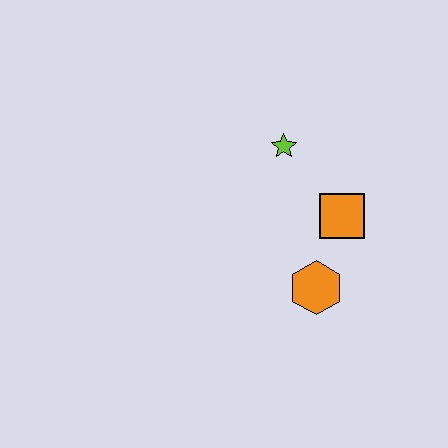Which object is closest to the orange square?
The orange hexagon is closest to the orange square.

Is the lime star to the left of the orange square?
Yes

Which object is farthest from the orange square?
The lime star is farthest from the orange square.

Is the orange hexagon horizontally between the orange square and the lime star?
Yes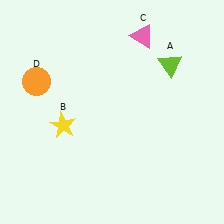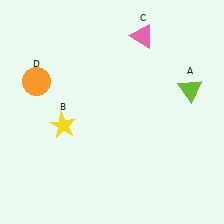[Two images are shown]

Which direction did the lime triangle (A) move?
The lime triangle (A) moved down.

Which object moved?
The lime triangle (A) moved down.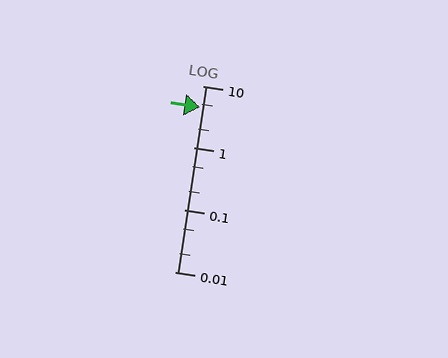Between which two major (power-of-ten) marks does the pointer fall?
The pointer is between 1 and 10.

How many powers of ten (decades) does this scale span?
The scale spans 3 decades, from 0.01 to 10.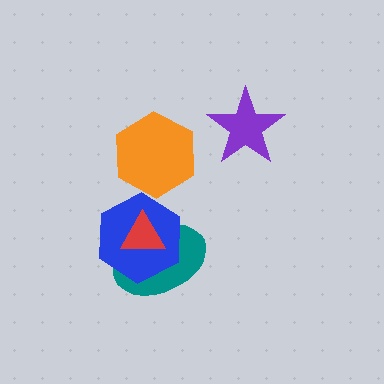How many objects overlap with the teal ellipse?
2 objects overlap with the teal ellipse.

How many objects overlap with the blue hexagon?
2 objects overlap with the blue hexagon.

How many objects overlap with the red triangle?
2 objects overlap with the red triangle.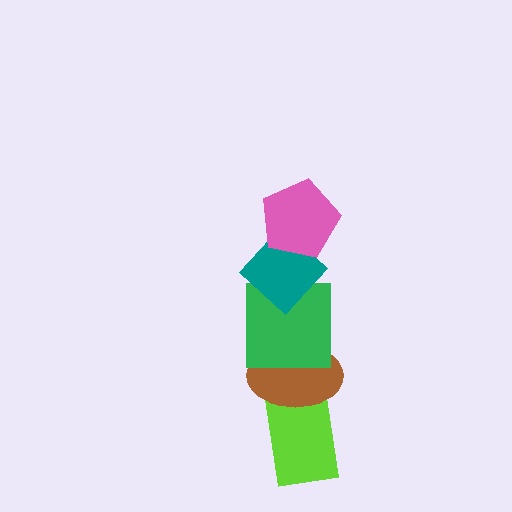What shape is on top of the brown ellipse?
The green square is on top of the brown ellipse.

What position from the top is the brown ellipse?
The brown ellipse is 4th from the top.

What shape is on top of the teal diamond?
The pink pentagon is on top of the teal diamond.